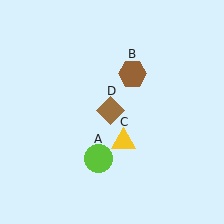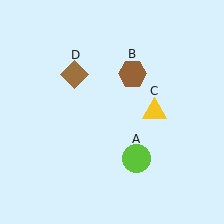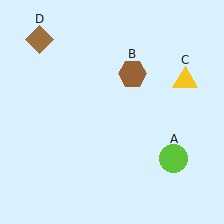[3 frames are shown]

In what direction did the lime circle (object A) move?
The lime circle (object A) moved right.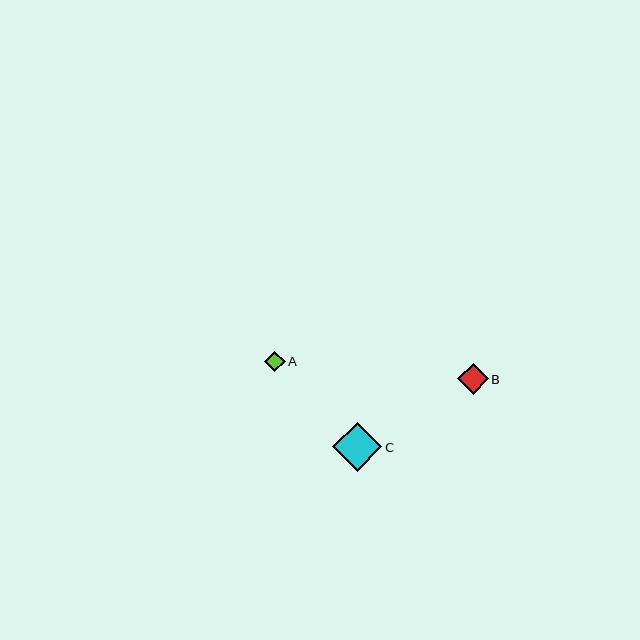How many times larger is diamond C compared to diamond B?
Diamond C is approximately 1.6 times the size of diamond B.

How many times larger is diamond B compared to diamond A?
Diamond B is approximately 1.5 times the size of diamond A.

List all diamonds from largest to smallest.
From largest to smallest: C, B, A.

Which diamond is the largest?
Diamond C is the largest with a size of approximately 49 pixels.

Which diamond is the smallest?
Diamond A is the smallest with a size of approximately 21 pixels.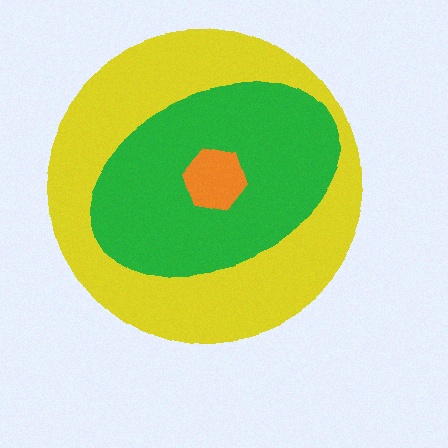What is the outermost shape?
The yellow circle.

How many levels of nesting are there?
3.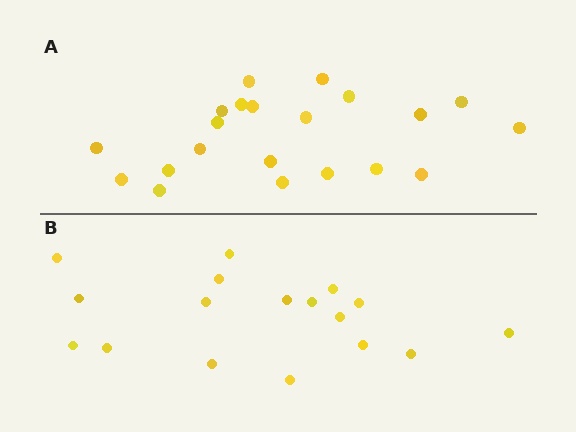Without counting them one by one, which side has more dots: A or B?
Region A (the top region) has more dots.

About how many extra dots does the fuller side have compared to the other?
Region A has about 4 more dots than region B.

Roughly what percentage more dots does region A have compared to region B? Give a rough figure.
About 25% more.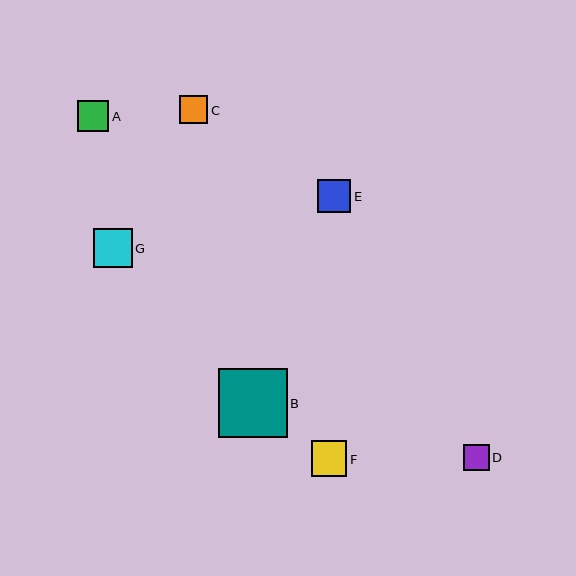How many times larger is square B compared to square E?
Square B is approximately 2.1 times the size of square E.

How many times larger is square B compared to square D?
Square B is approximately 2.7 times the size of square D.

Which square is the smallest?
Square D is the smallest with a size of approximately 26 pixels.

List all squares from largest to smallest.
From largest to smallest: B, G, F, E, A, C, D.